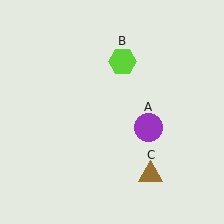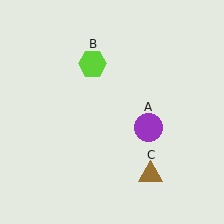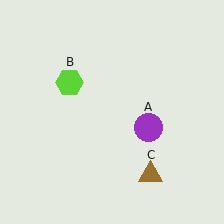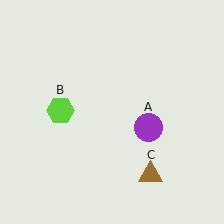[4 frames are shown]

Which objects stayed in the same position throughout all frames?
Purple circle (object A) and brown triangle (object C) remained stationary.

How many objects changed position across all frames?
1 object changed position: lime hexagon (object B).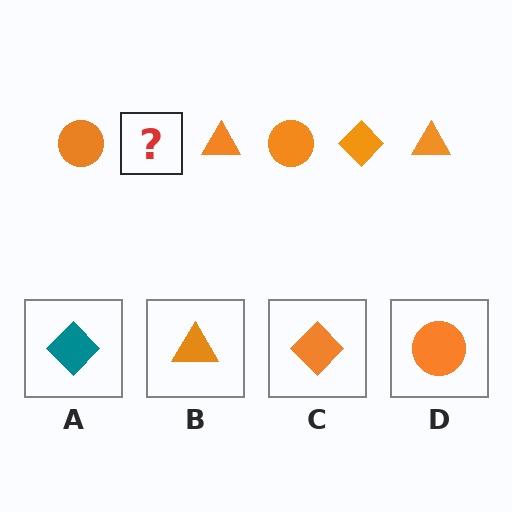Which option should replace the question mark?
Option C.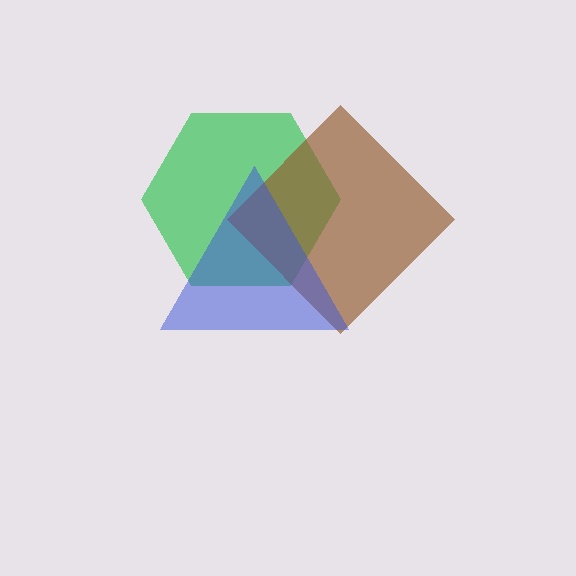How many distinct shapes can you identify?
There are 3 distinct shapes: a green hexagon, a brown diamond, a blue triangle.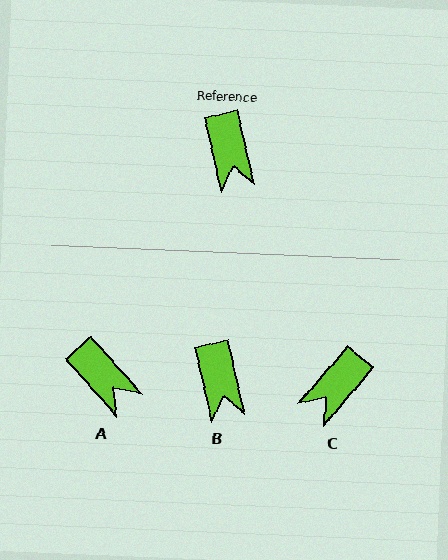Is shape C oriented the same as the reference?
No, it is off by about 54 degrees.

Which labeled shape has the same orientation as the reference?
B.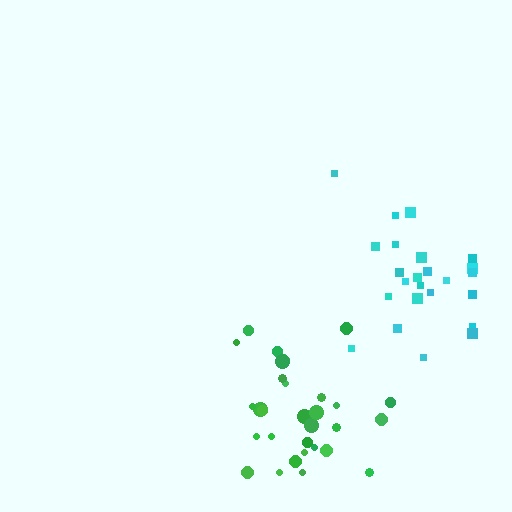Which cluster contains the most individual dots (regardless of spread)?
Green (30).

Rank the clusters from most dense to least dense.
green, cyan.